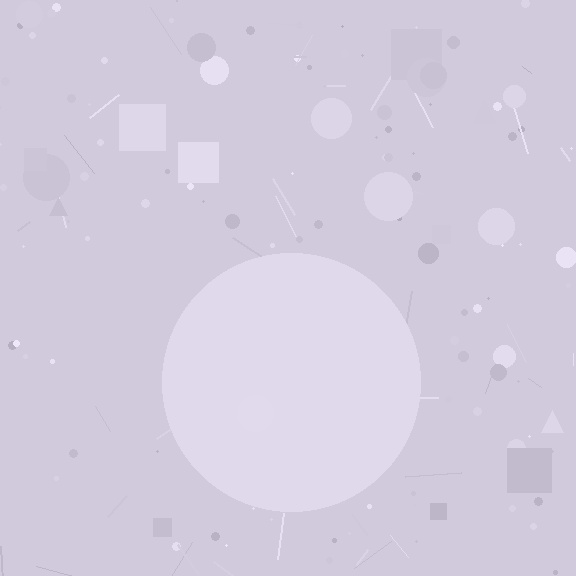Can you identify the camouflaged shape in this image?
The camouflaged shape is a circle.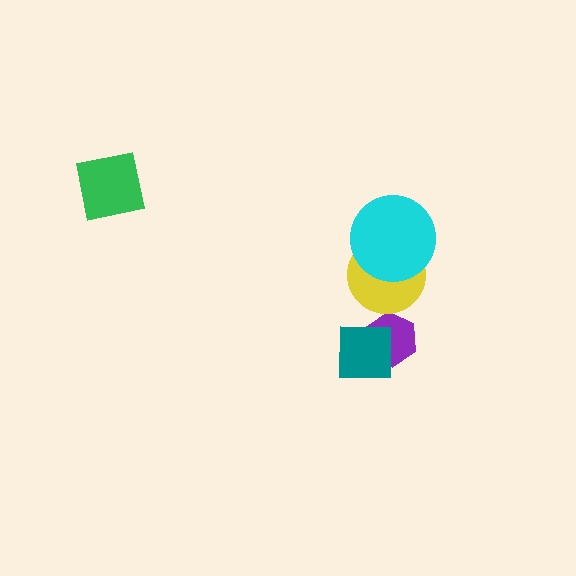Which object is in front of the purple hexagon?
The teal square is in front of the purple hexagon.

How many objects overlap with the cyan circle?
1 object overlaps with the cyan circle.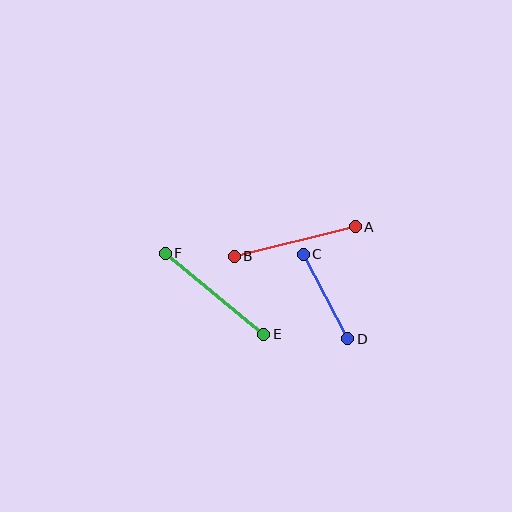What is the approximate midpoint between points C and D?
The midpoint is at approximately (326, 297) pixels.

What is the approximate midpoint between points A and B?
The midpoint is at approximately (295, 241) pixels.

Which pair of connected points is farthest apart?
Points E and F are farthest apart.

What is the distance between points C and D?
The distance is approximately 96 pixels.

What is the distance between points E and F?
The distance is approximately 127 pixels.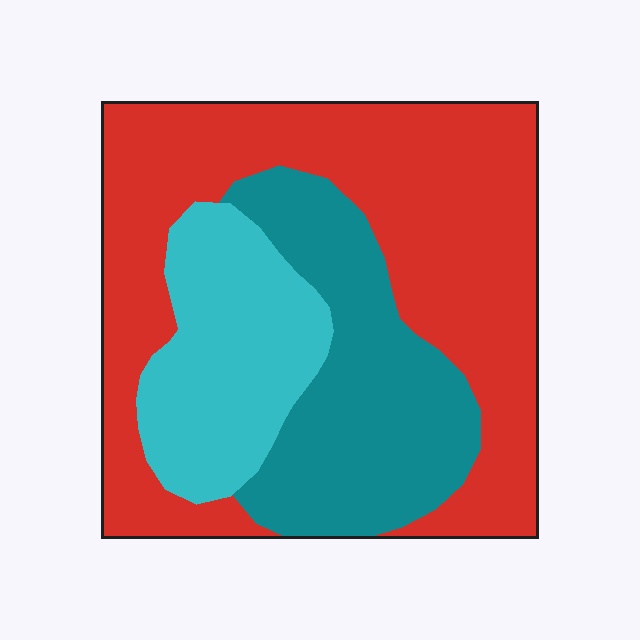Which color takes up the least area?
Cyan, at roughly 20%.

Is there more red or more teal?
Red.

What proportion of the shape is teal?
Teal takes up between a sixth and a third of the shape.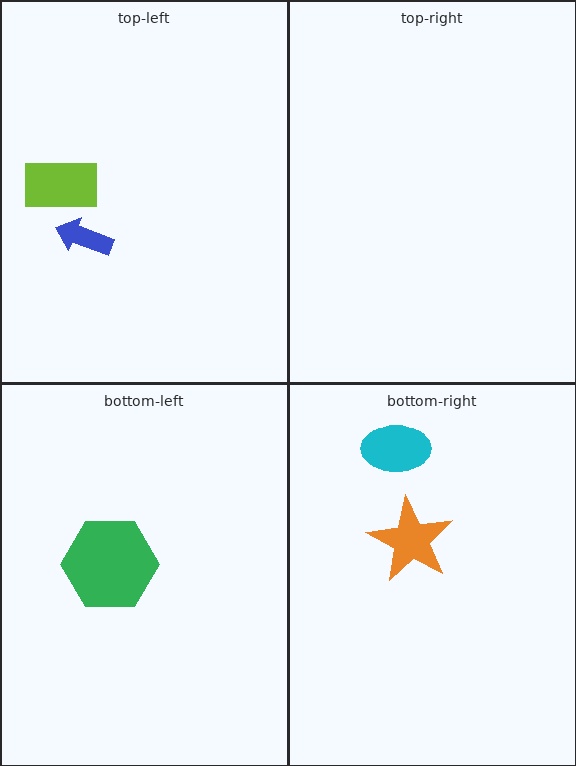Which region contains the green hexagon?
The bottom-left region.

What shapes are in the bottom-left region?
The green hexagon.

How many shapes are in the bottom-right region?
2.